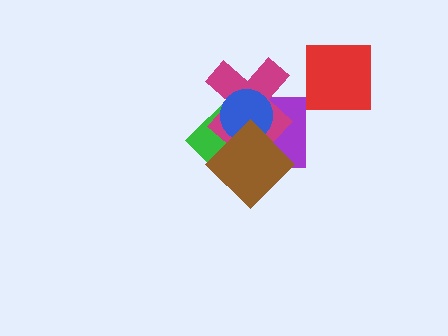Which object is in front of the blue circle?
The brown diamond is in front of the blue circle.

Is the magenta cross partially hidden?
Yes, it is partially covered by another shape.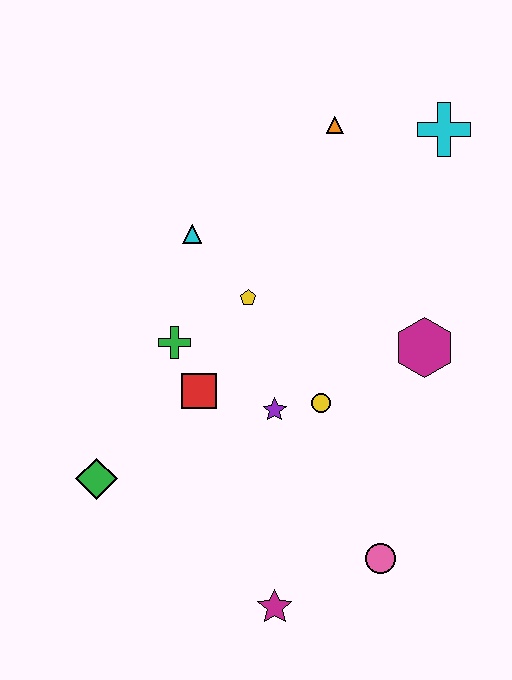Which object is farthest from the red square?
The cyan cross is farthest from the red square.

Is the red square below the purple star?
No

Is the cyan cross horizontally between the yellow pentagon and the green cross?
No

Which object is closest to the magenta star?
The pink circle is closest to the magenta star.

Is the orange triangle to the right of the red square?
Yes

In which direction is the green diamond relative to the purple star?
The green diamond is to the left of the purple star.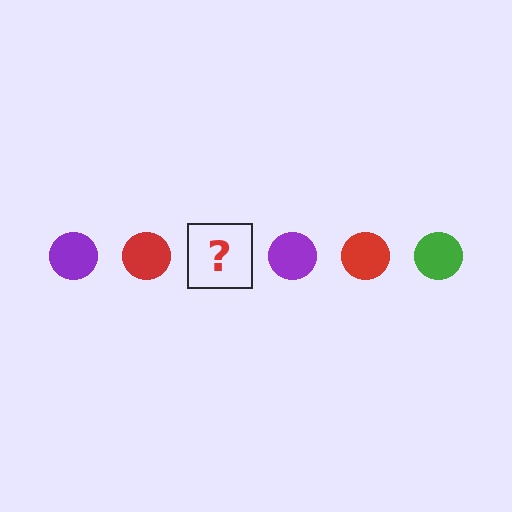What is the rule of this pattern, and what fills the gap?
The rule is that the pattern cycles through purple, red, green circles. The gap should be filled with a green circle.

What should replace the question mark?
The question mark should be replaced with a green circle.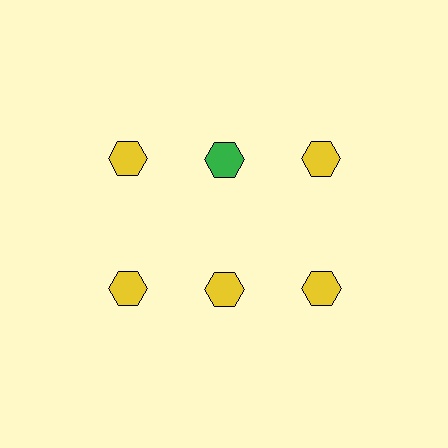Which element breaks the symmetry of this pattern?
The green hexagon in the top row, second from left column breaks the symmetry. All other shapes are yellow hexagons.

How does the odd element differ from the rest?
It has a different color: green instead of yellow.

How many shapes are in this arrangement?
There are 6 shapes arranged in a grid pattern.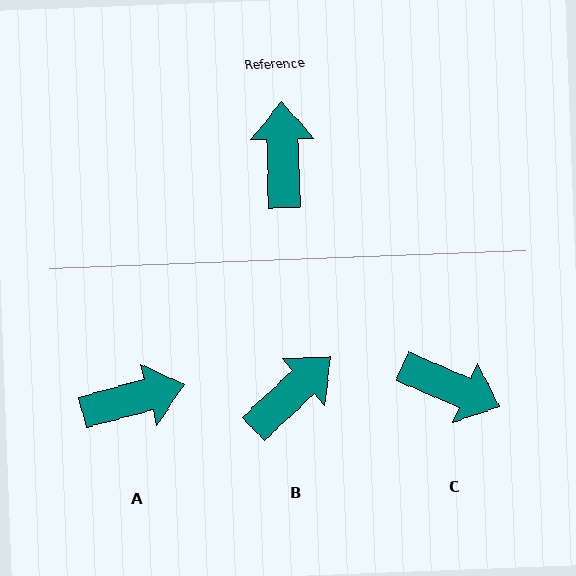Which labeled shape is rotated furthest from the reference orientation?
C, about 114 degrees away.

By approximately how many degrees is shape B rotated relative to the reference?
Approximately 48 degrees clockwise.